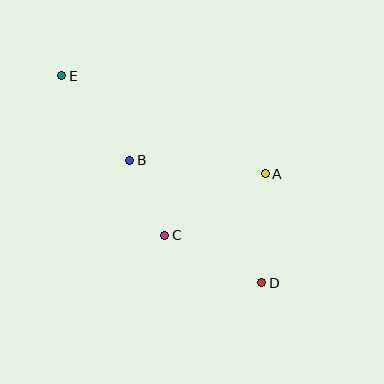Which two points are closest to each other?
Points B and C are closest to each other.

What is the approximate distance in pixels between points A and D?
The distance between A and D is approximately 109 pixels.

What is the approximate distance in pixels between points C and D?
The distance between C and D is approximately 108 pixels.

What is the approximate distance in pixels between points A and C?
The distance between A and C is approximately 118 pixels.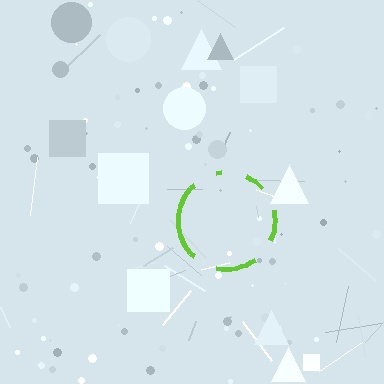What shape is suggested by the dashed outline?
The dashed outline suggests a circle.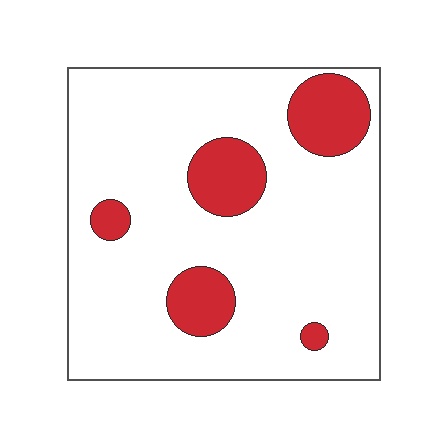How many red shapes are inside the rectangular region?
5.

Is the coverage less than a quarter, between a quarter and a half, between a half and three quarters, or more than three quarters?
Less than a quarter.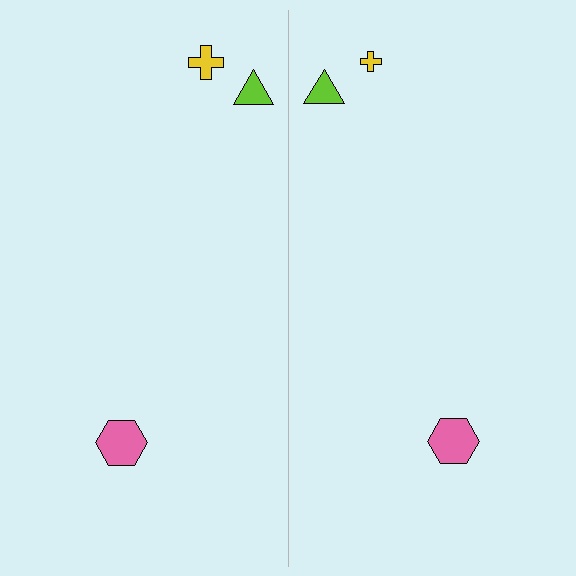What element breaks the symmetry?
The yellow cross on the right side has a different size than its mirror counterpart.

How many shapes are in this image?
There are 6 shapes in this image.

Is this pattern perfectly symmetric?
No, the pattern is not perfectly symmetric. The yellow cross on the right side has a different size than its mirror counterpart.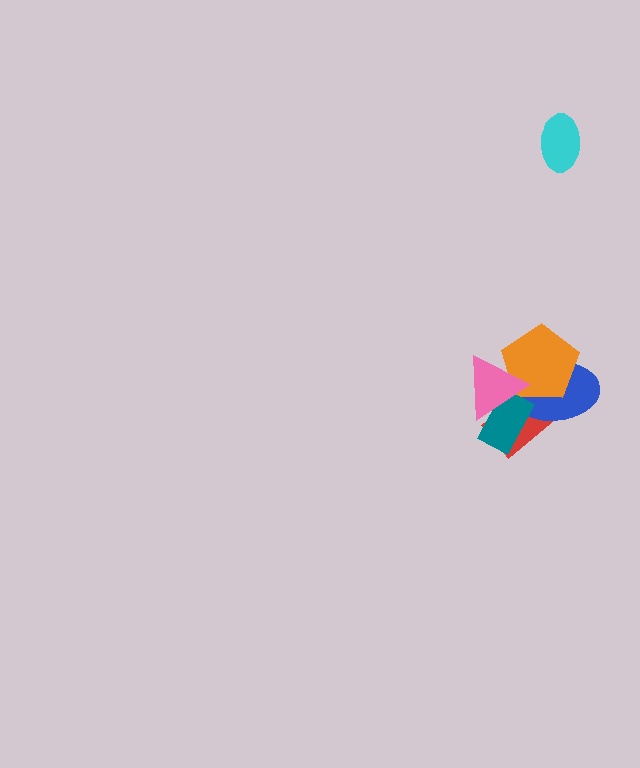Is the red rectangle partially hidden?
Yes, it is partially covered by another shape.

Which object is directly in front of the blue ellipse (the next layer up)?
The orange pentagon is directly in front of the blue ellipse.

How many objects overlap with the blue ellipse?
4 objects overlap with the blue ellipse.